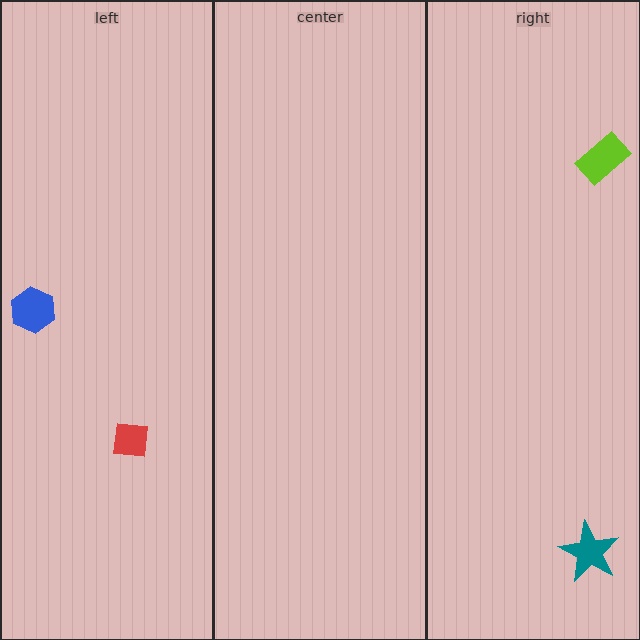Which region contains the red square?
The left region.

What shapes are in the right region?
The teal star, the lime rectangle.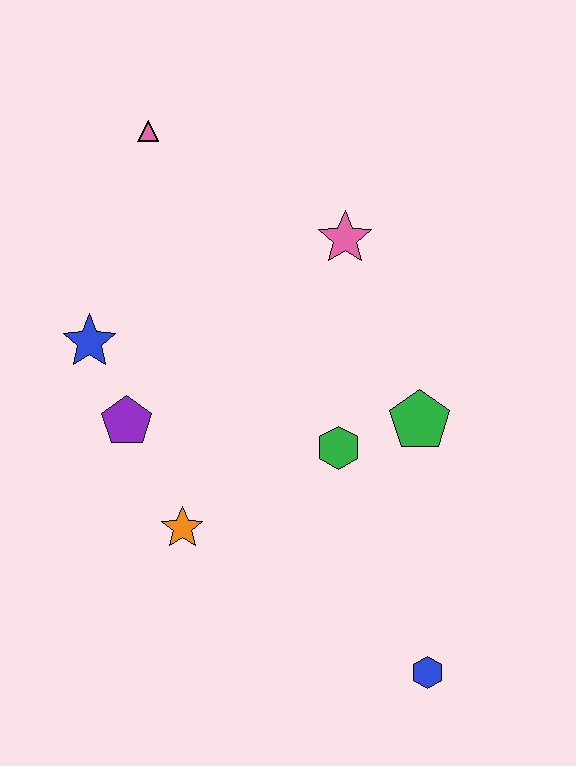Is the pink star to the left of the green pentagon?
Yes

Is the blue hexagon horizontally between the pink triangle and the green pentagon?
No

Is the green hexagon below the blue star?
Yes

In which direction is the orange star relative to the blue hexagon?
The orange star is to the left of the blue hexagon.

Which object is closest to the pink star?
The green pentagon is closest to the pink star.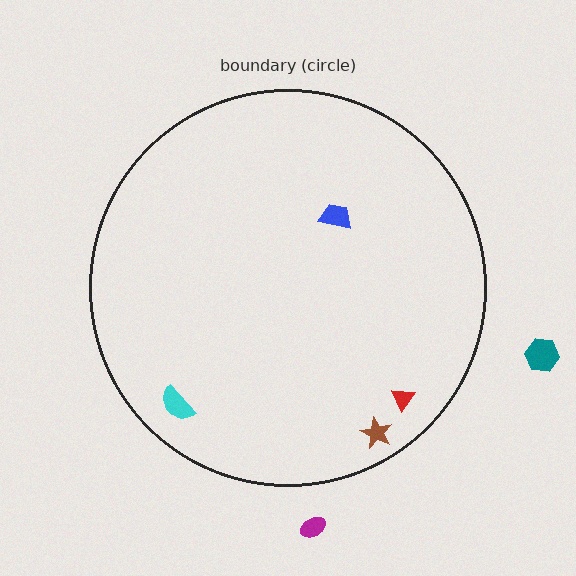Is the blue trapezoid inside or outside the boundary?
Inside.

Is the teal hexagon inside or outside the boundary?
Outside.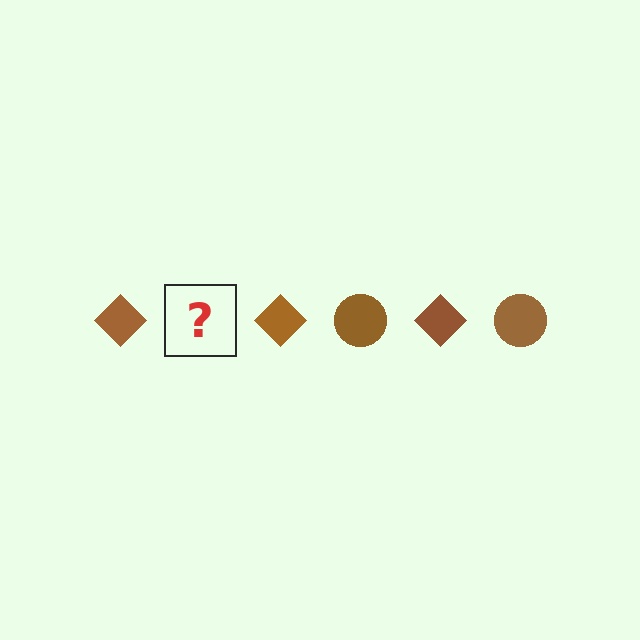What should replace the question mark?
The question mark should be replaced with a brown circle.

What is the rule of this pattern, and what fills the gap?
The rule is that the pattern cycles through diamond, circle shapes in brown. The gap should be filled with a brown circle.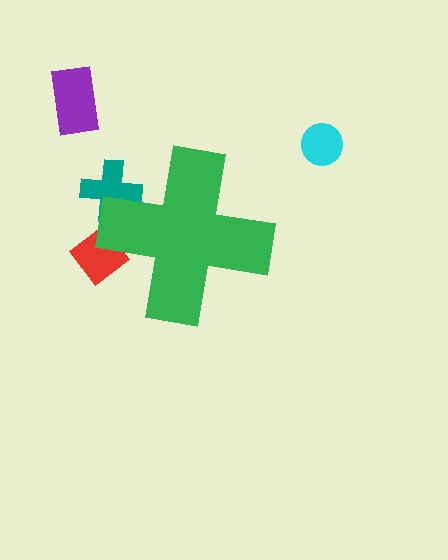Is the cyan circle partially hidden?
No, the cyan circle is fully visible.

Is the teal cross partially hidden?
Yes, the teal cross is partially hidden behind the green cross.